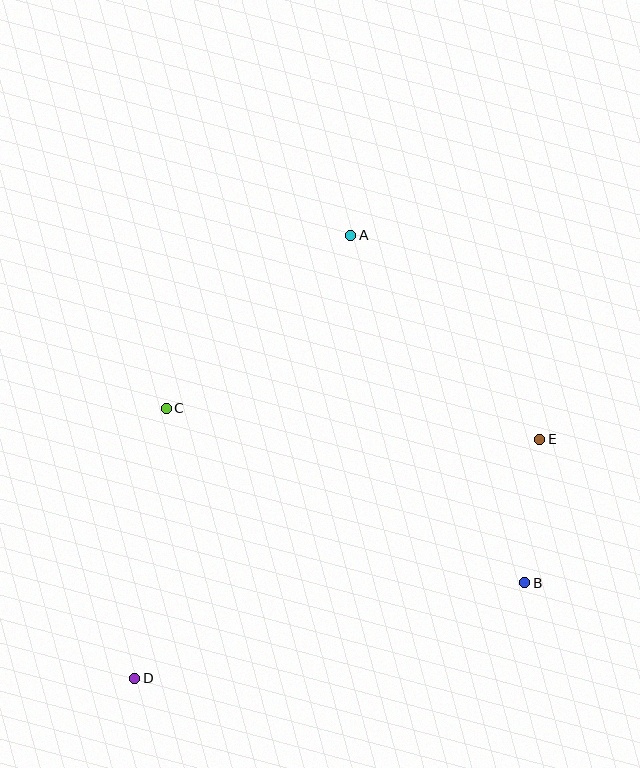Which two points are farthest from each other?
Points A and D are farthest from each other.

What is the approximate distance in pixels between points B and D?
The distance between B and D is approximately 402 pixels.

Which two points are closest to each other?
Points B and E are closest to each other.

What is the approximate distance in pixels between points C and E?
The distance between C and E is approximately 375 pixels.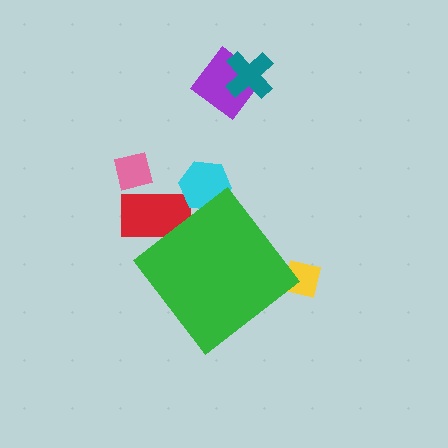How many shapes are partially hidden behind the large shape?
3 shapes are partially hidden.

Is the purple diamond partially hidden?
No, the purple diamond is fully visible.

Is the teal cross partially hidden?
No, the teal cross is fully visible.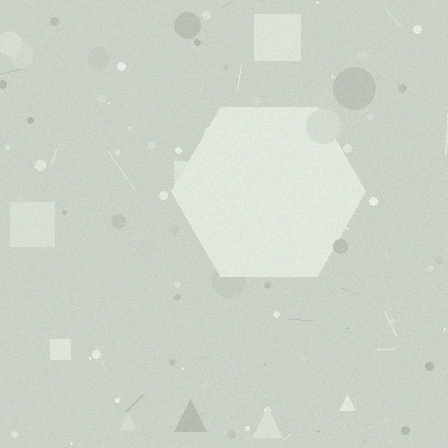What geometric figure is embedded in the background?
A hexagon is embedded in the background.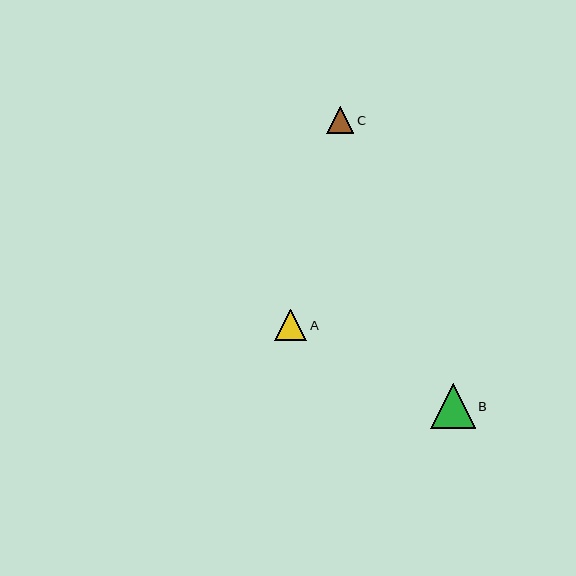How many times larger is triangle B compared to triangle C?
Triangle B is approximately 1.7 times the size of triangle C.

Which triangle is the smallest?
Triangle C is the smallest with a size of approximately 27 pixels.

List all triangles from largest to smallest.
From largest to smallest: B, A, C.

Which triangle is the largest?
Triangle B is the largest with a size of approximately 44 pixels.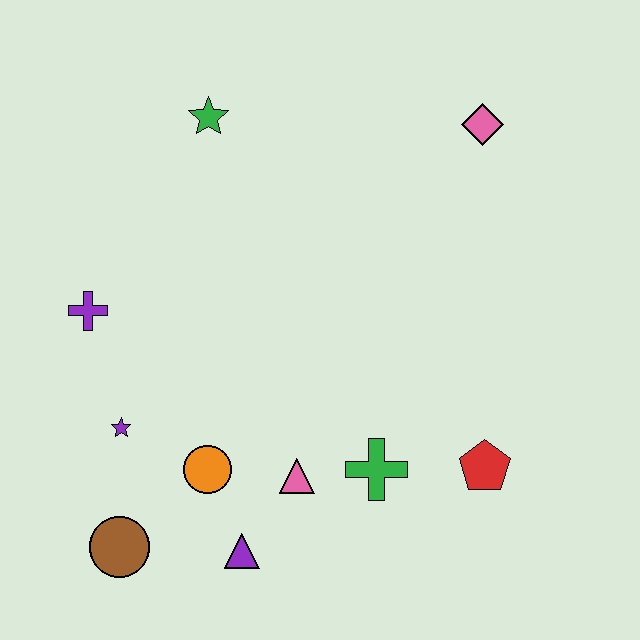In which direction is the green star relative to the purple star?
The green star is above the purple star.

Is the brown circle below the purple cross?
Yes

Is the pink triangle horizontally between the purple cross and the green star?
No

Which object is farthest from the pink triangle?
The pink diamond is farthest from the pink triangle.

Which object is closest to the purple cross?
The purple star is closest to the purple cross.